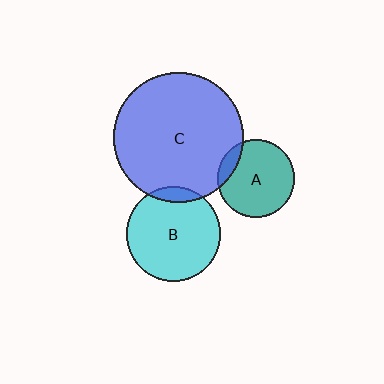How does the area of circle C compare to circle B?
Approximately 1.9 times.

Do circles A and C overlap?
Yes.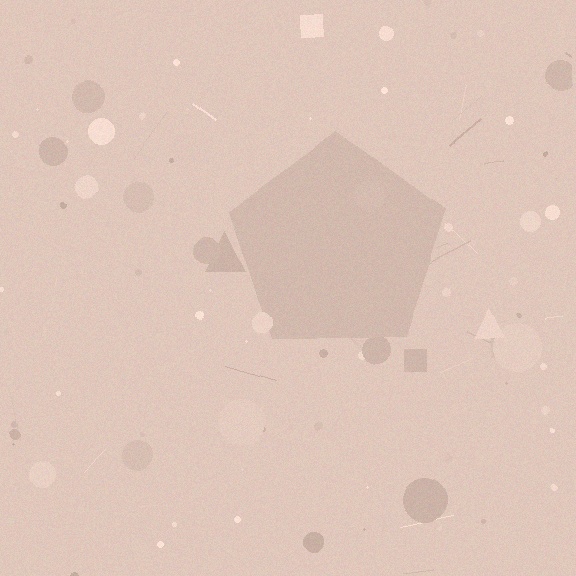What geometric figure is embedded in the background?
A pentagon is embedded in the background.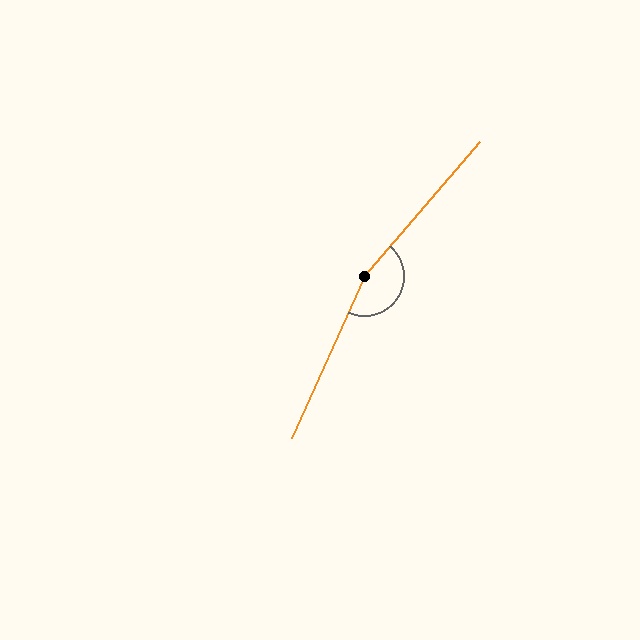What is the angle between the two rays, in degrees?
Approximately 164 degrees.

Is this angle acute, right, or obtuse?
It is obtuse.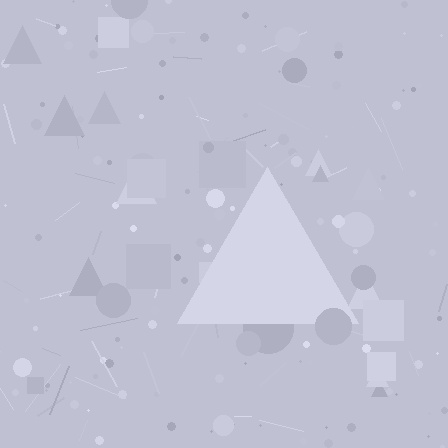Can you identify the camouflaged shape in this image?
The camouflaged shape is a triangle.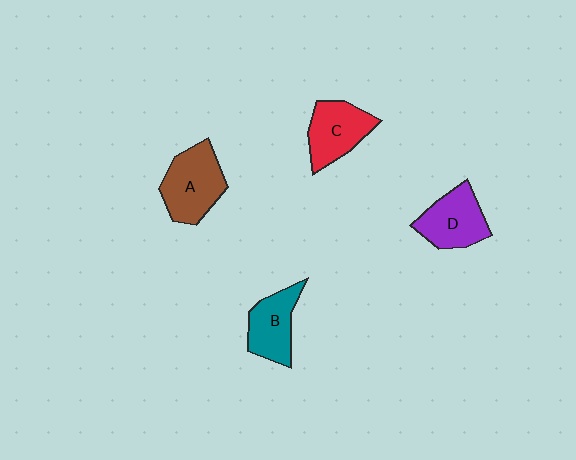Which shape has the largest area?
Shape A (brown).